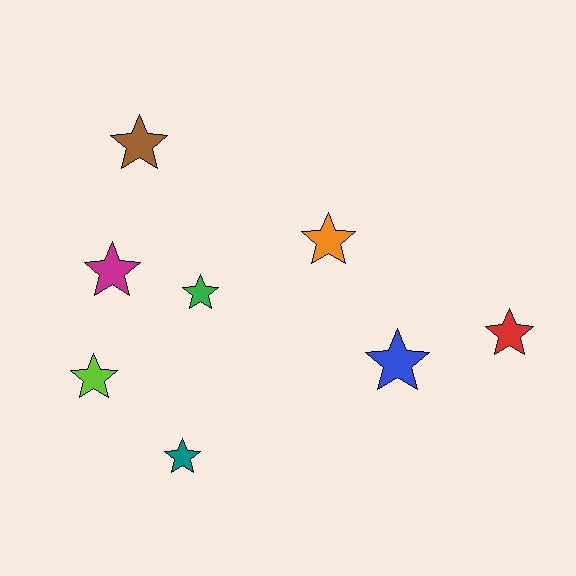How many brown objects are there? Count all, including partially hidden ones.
There is 1 brown object.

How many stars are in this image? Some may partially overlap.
There are 8 stars.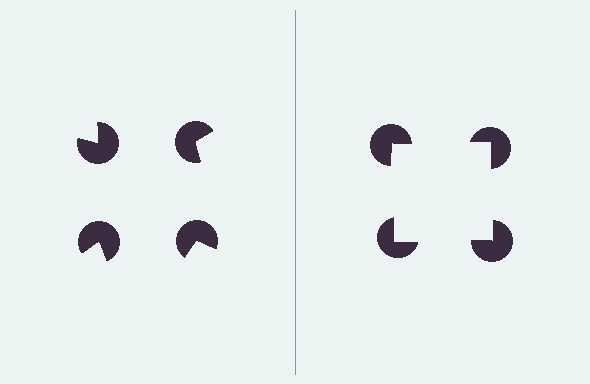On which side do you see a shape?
An illusory square appears on the right side. On the left side the wedge cuts are rotated, so no coherent shape forms.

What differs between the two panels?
The pac-man discs are positioned identically on both sides; only the wedge orientations differ. On the right they align to a square; on the left they are misaligned.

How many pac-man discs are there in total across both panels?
8 — 4 on each side.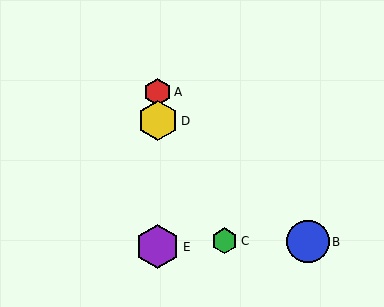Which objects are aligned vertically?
Objects A, D, E are aligned vertically.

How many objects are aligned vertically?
3 objects (A, D, E) are aligned vertically.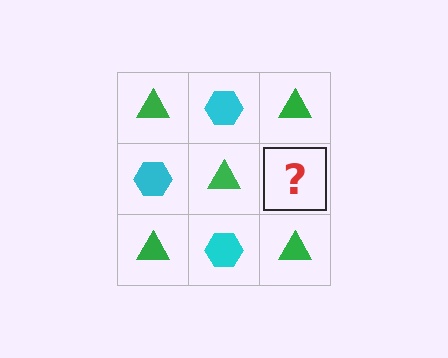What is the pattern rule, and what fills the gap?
The rule is that it alternates green triangle and cyan hexagon in a checkerboard pattern. The gap should be filled with a cyan hexagon.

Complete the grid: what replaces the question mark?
The question mark should be replaced with a cyan hexagon.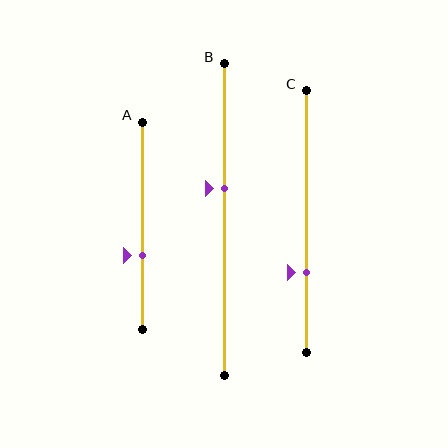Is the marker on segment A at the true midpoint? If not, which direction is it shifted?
No, the marker on segment A is shifted downward by about 15% of the segment length.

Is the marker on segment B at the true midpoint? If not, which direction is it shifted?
No, the marker on segment B is shifted upward by about 10% of the segment length.